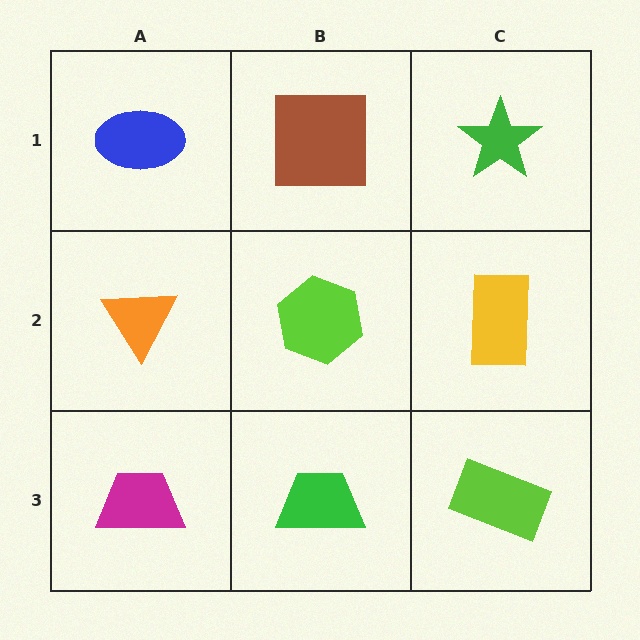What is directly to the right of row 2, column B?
A yellow rectangle.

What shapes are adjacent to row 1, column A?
An orange triangle (row 2, column A), a brown square (row 1, column B).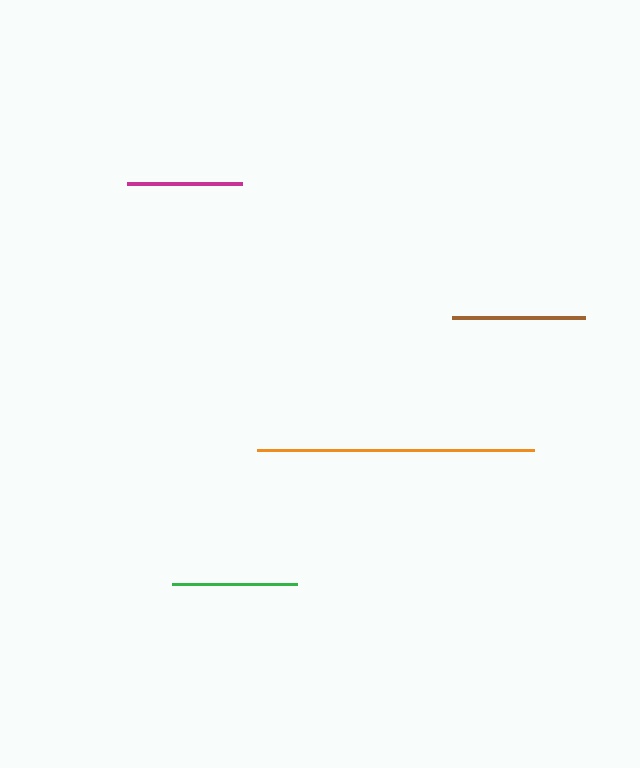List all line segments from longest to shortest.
From longest to shortest: orange, brown, green, magenta.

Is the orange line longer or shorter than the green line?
The orange line is longer than the green line.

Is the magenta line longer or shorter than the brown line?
The brown line is longer than the magenta line.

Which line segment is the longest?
The orange line is the longest at approximately 277 pixels.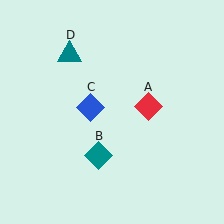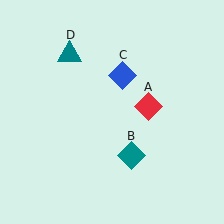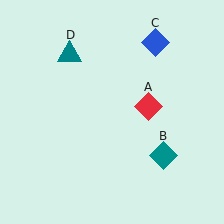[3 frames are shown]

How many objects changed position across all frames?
2 objects changed position: teal diamond (object B), blue diamond (object C).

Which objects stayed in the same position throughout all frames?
Red diamond (object A) and teal triangle (object D) remained stationary.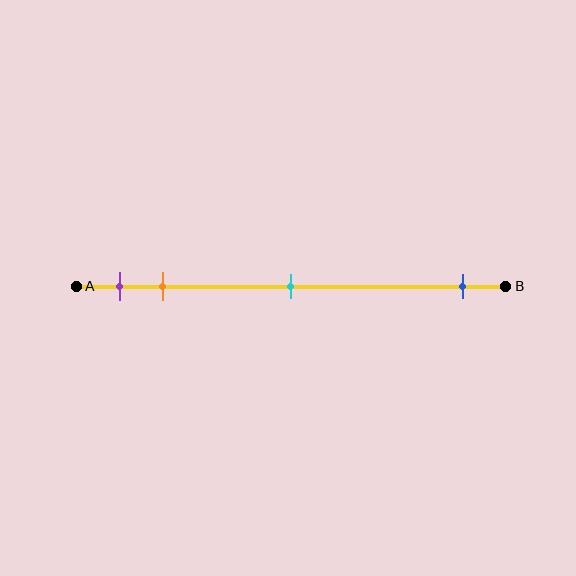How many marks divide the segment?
There are 4 marks dividing the segment.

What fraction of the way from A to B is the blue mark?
The blue mark is approximately 90% (0.9) of the way from A to B.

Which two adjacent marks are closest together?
The purple and orange marks are the closest adjacent pair.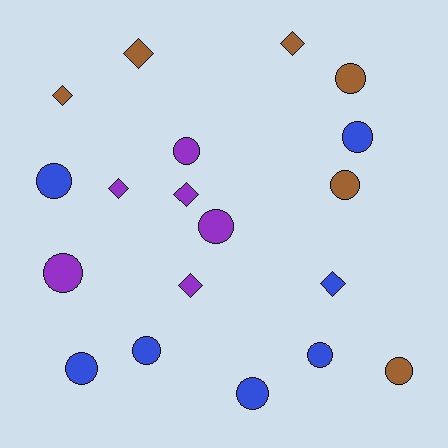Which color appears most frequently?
Blue, with 7 objects.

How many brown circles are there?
There are 3 brown circles.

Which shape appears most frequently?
Circle, with 12 objects.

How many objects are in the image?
There are 19 objects.